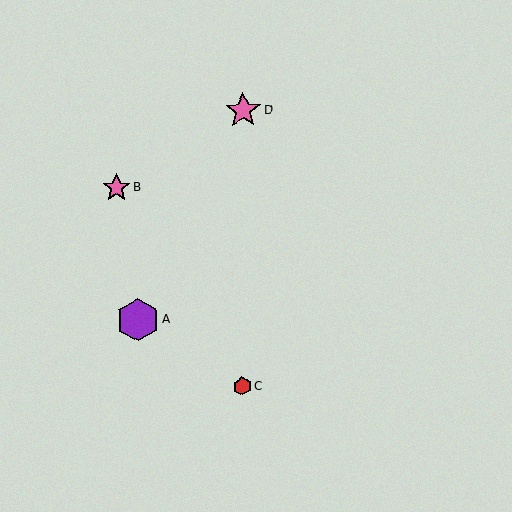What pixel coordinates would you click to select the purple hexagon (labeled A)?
Click at (138, 320) to select the purple hexagon A.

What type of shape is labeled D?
Shape D is a pink star.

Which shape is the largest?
The purple hexagon (labeled A) is the largest.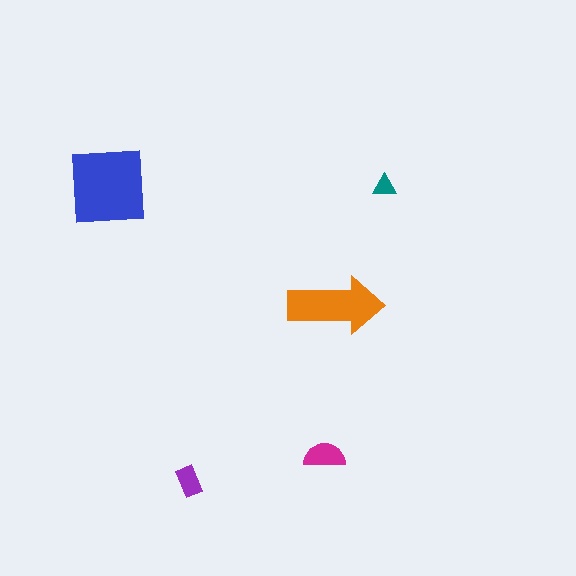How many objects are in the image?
There are 5 objects in the image.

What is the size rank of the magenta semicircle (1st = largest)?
3rd.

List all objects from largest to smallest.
The blue square, the orange arrow, the magenta semicircle, the purple rectangle, the teal triangle.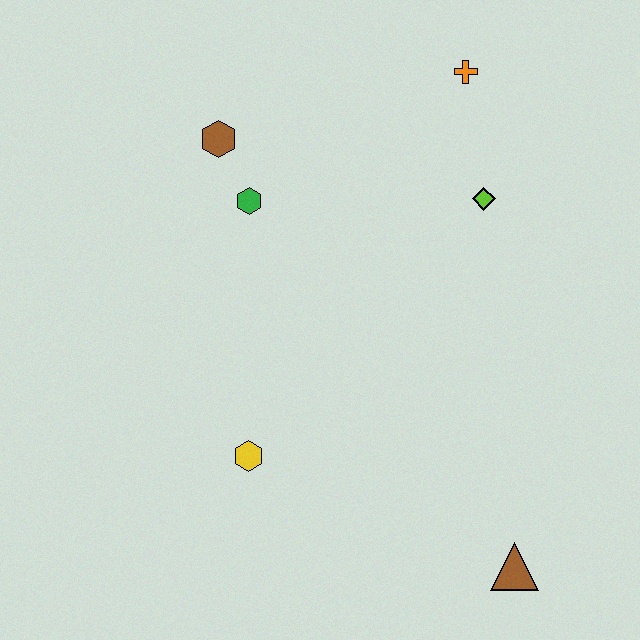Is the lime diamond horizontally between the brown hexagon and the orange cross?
No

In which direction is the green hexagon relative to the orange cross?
The green hexagon is to the left of the orange cross.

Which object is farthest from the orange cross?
The brown triangle is farthest from the orange cross.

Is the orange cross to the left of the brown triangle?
Yes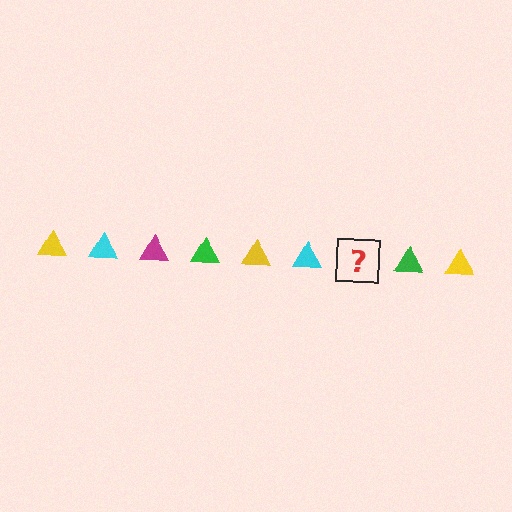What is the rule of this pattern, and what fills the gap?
The rule is that the pattern cycles through yellow, cyan, magenta, green triangles. The gap should be filled with a magenta triangle.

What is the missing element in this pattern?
The missing element is a magenta triangle.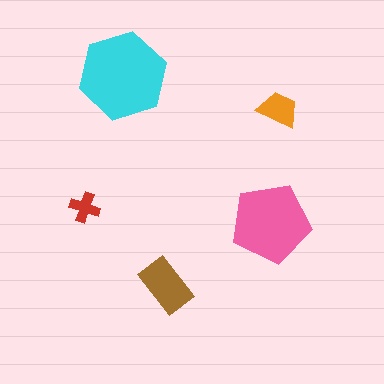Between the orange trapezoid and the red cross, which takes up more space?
The orange trapezoid.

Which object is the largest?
The cyan hexagon.